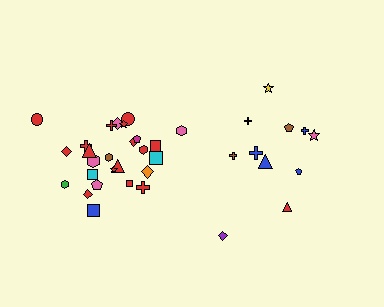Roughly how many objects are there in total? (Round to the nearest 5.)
Roughly 35 objects in total.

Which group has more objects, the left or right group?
The left group.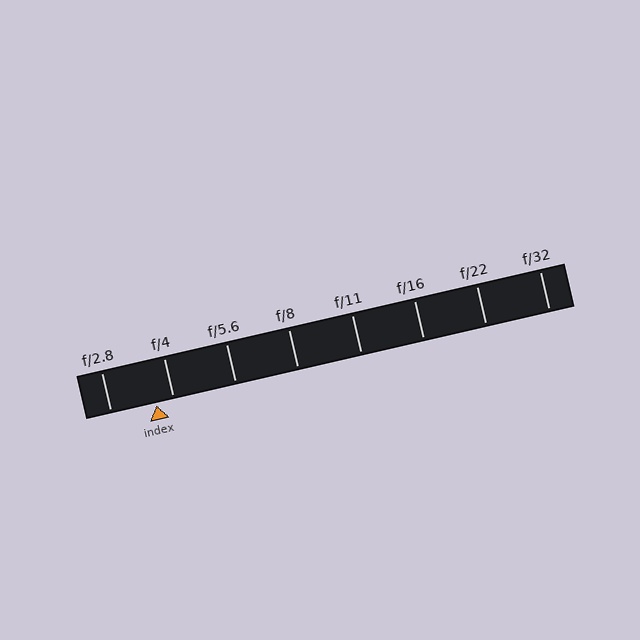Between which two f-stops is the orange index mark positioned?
The index mark is between f/2.8 and f/4.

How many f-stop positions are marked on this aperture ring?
There are 8 f-stop positions marked.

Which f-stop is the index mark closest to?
The index mark is closest to f/4.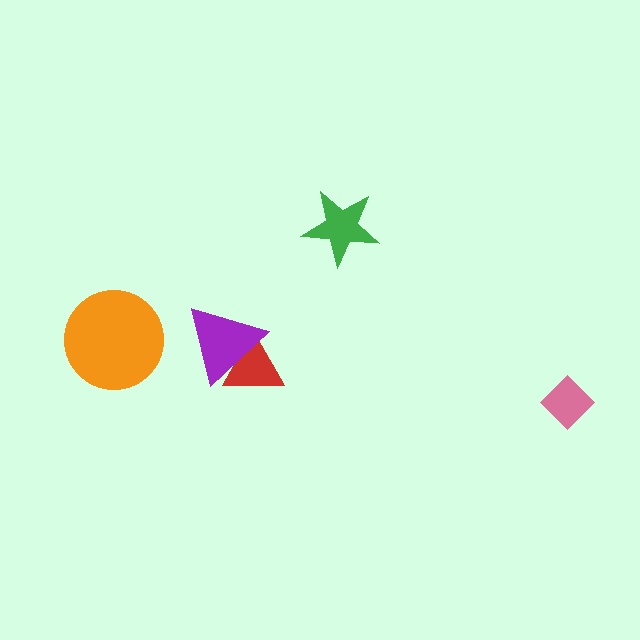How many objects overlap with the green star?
0 objects overlap with the green star.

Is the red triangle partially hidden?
Yes, it is partially covered by another shape.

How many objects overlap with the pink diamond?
0 objects overlap with the pink diamond.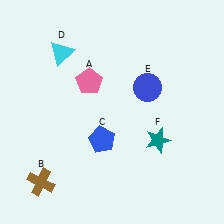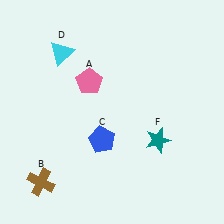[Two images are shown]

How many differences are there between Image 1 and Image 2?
There is 1 difference between the two images.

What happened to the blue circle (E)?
The blue circle (E) was removed in Image 2. It was in the top-right area of Image 1.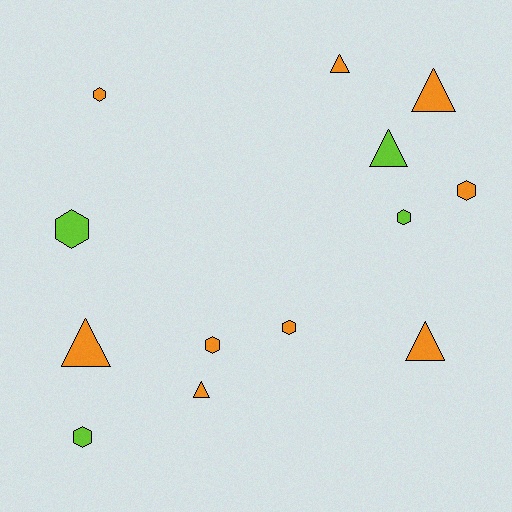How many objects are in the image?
There are 13 objects.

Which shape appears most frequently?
Hexagon, with 7 objects.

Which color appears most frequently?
Orange, with 9 objects.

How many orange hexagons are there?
There are 4 orange hexagons.